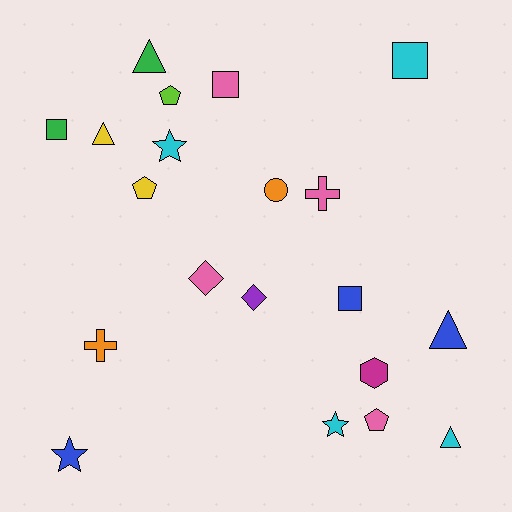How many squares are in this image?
There are 4 squares.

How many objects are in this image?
There are 20 objects.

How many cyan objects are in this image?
There are 4 cyan objects.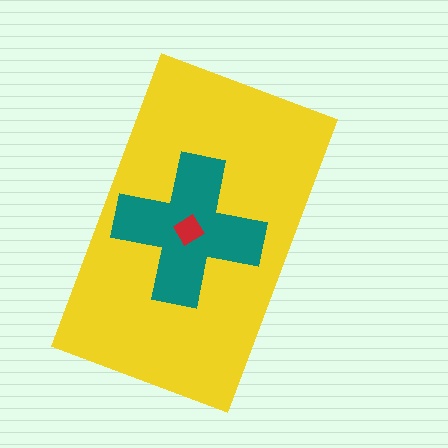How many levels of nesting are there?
3.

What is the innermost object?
The red diamond.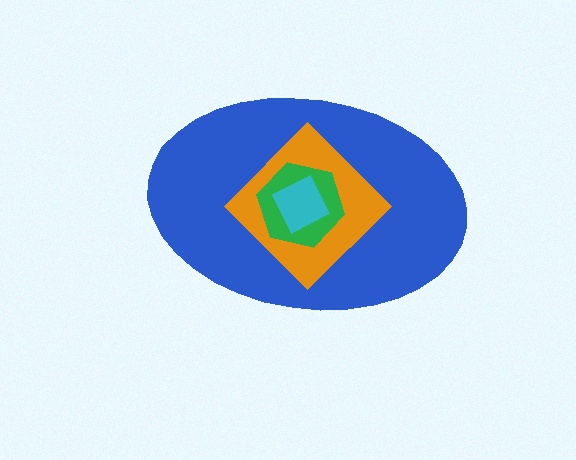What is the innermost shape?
The cyan square.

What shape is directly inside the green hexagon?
The cyan square.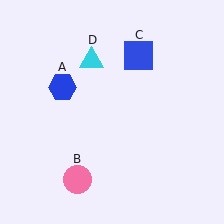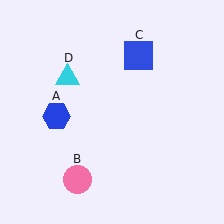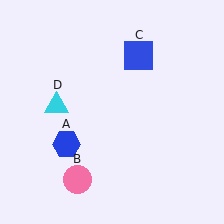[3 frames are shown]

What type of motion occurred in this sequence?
The blue hexagon (object A), cyan triangle (object D) rotated counterclockwise around the center of the scene.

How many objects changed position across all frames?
2 objects changed position: blue hexagon (object A), cyan triangle (object D).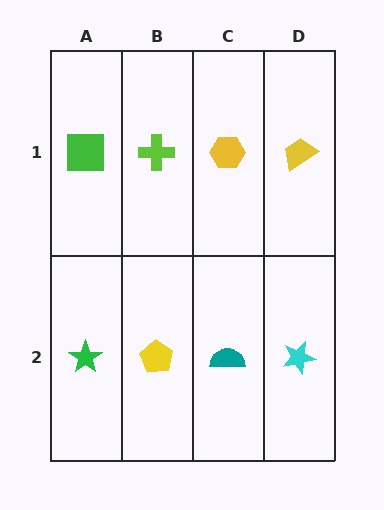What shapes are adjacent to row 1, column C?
A teal semicircle (row 2, column C), a lime cross (row 1, column B), a yellow trapezoid (row 1, column D).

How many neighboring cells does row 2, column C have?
3.